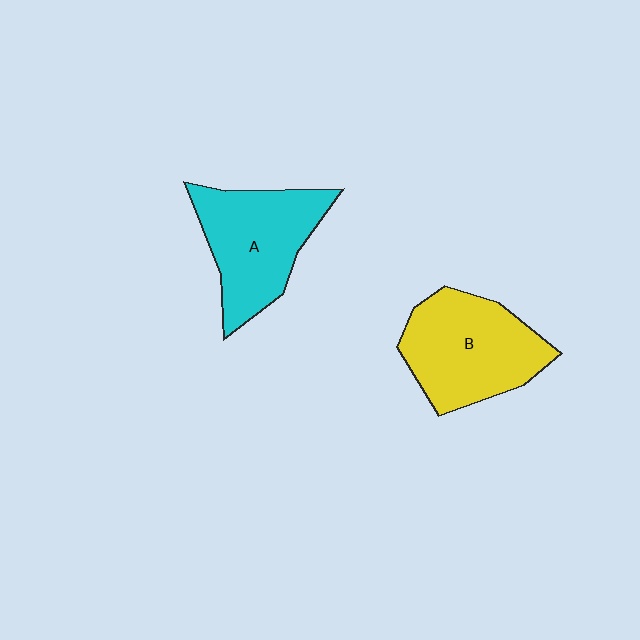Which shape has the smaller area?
Shape A (cyan).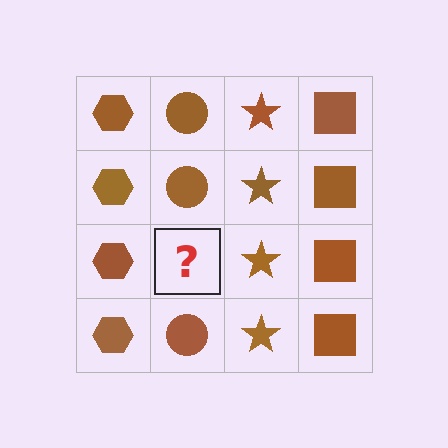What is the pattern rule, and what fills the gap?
The rule is that each column has a consistent shape. The gap should be filled with a brown circle.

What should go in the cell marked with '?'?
The missing cell should contain a brown circle.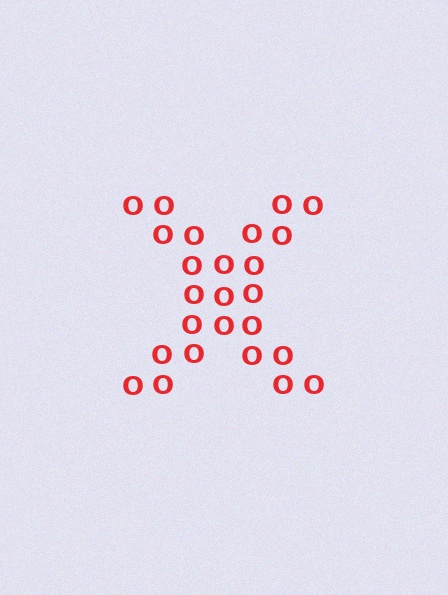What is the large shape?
The large shape is the letter X.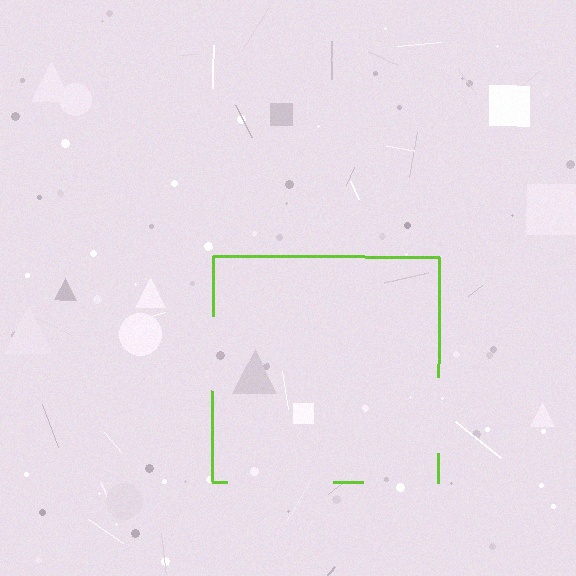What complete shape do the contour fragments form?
The contour fragments form a square.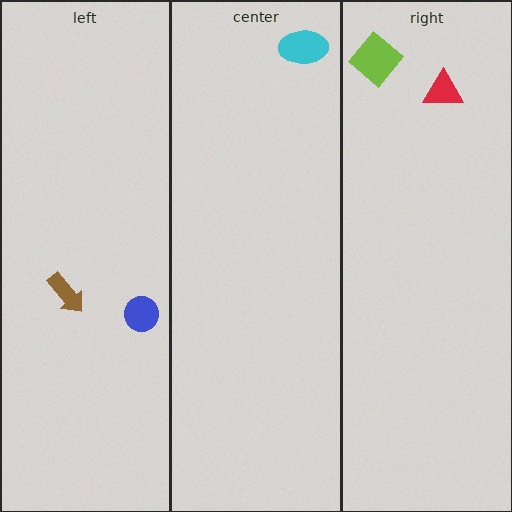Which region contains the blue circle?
The left region.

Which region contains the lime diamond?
The right region.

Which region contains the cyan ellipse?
The center region.